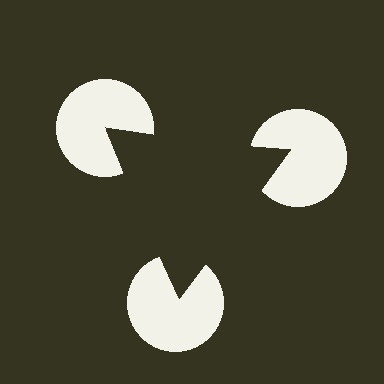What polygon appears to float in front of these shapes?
An illusory triangle — its edges are inferred from the aligned wedge cuts in the pac-man discs, not physically drawn.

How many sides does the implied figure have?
3 sides.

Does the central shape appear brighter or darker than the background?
It typically appears slightly darker than the background, even though no actual brightness change is drawn.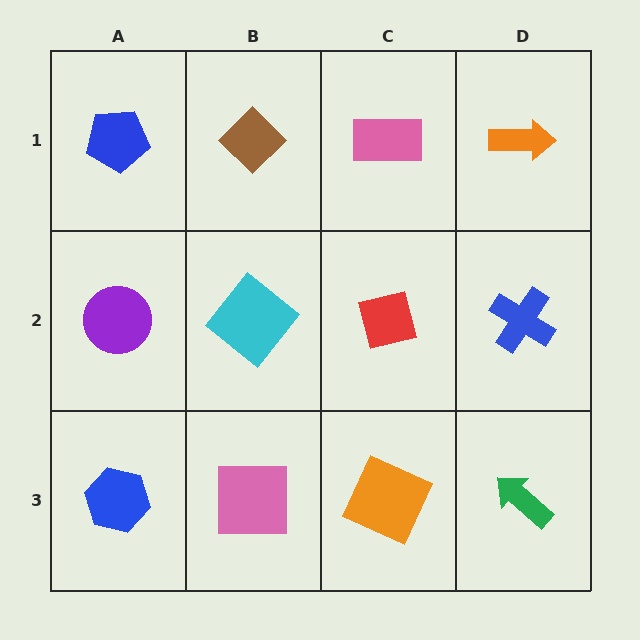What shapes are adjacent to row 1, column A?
A purple circle (row 2, column A), a brown diamond (row 1, column B).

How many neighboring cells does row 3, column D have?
2.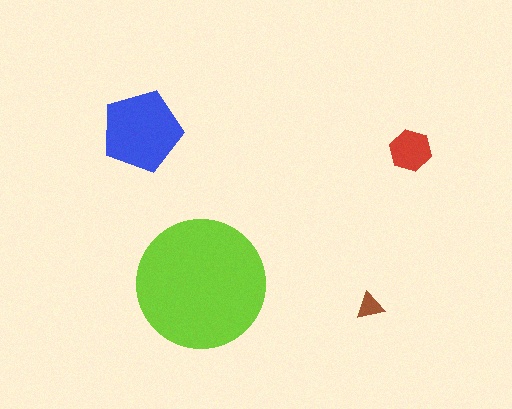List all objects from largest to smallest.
The lime circle, the blue pentagon, the red hexagon, the brown triangle.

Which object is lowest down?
The brown triangle is bottommost.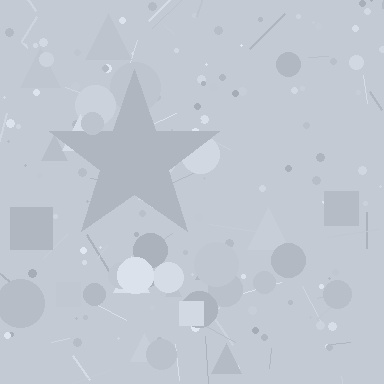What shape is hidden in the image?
A star is hidden in the image.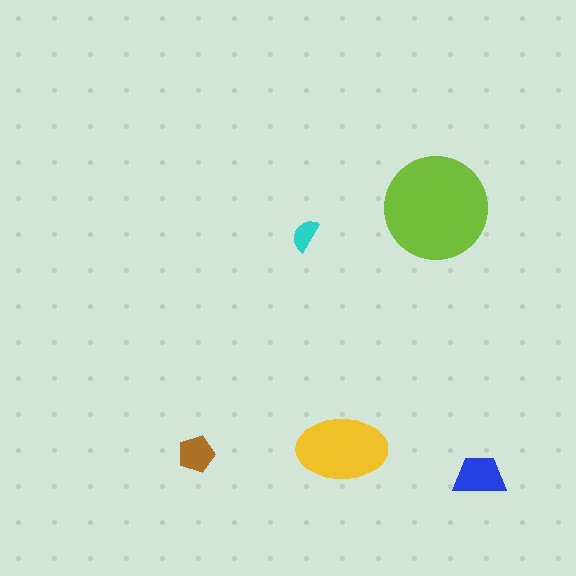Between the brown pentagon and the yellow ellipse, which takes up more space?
The yellow ellipse.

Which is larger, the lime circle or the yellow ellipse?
The lime circle.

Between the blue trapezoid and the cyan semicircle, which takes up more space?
The blue trapezoid.